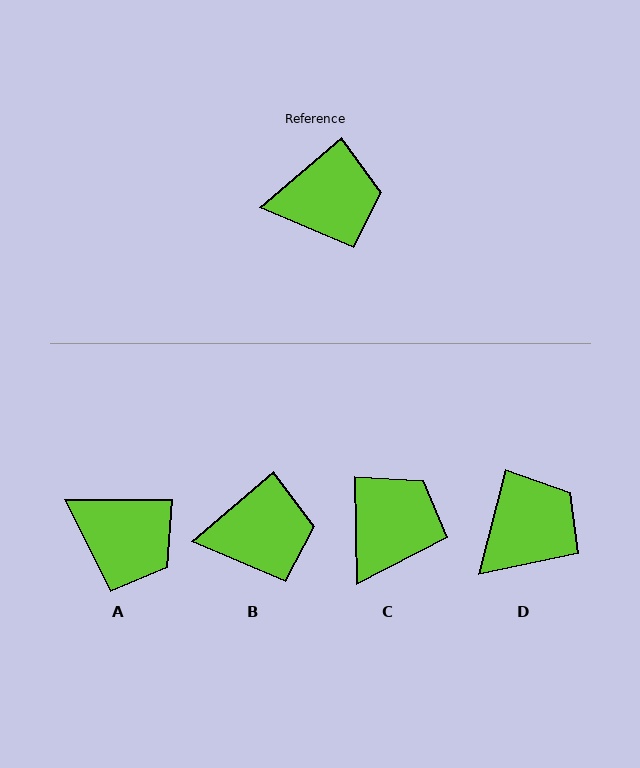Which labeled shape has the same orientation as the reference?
B.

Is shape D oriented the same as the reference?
No, it is off by about 35 degrees.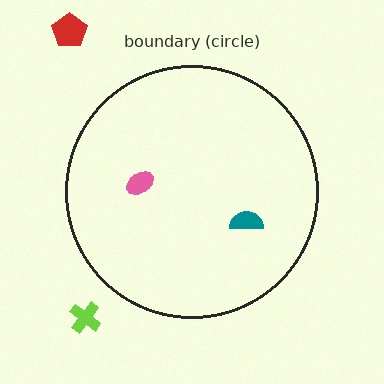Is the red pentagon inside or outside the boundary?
Outside.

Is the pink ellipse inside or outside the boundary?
Inside.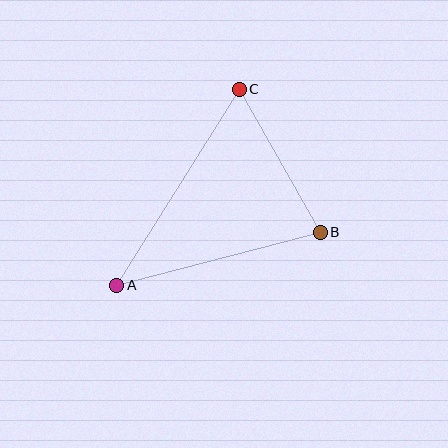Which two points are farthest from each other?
Points A and C are farthest from each other.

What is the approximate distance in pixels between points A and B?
The distance between A and B is approximately 210 pixels.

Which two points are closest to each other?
Points B and C are closest to each other.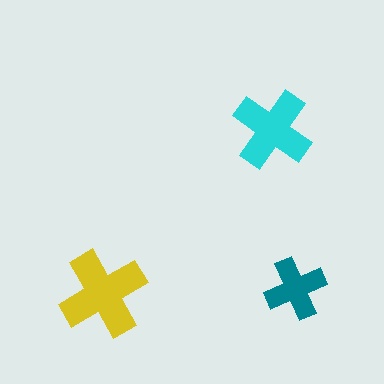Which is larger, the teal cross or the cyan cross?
The cyan one.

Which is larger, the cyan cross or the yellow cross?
The yellow one.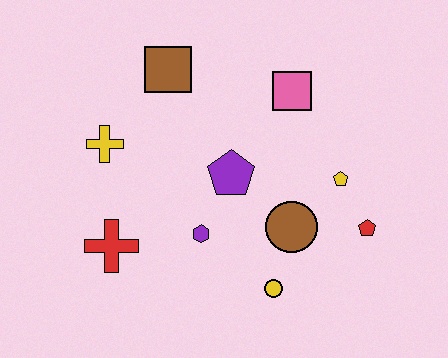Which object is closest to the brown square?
The yellow cross is closest to the brown square.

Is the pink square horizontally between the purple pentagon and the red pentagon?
Yes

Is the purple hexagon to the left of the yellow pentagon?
Yes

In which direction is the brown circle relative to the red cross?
The brown circle is to the right of the red cross.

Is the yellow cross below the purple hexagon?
No